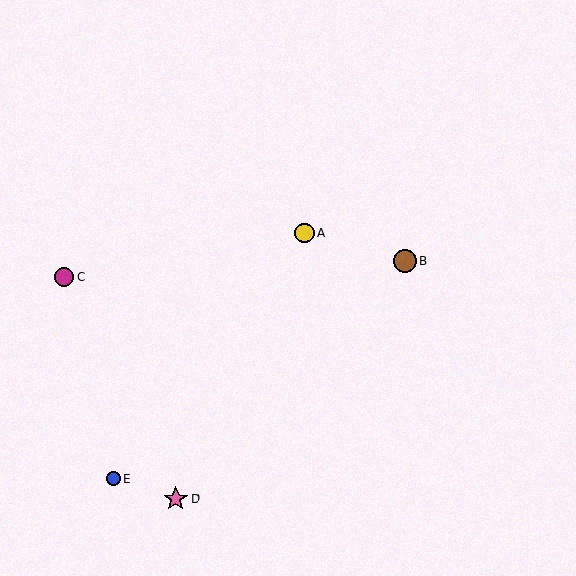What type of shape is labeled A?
Shape A is a yellow circle.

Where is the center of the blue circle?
The center of the blue circle is at (113, 479).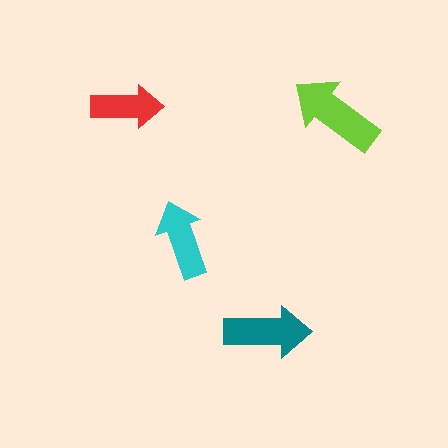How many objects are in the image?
There are 4 objects in the image.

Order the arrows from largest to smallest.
the lime one, the teal one, the cyan one, the red one.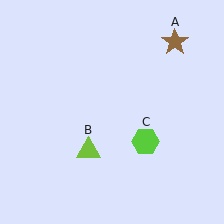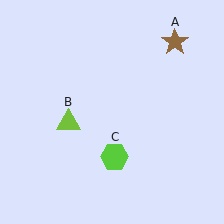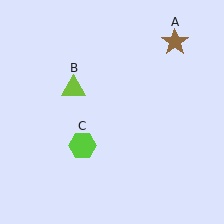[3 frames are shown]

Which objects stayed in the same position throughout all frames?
Brown star (object A) remained stationary.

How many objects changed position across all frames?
2 objects changed position: lime triangle (object B), lime hexagon (object C).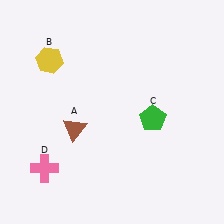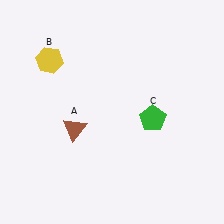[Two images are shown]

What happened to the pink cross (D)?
The pink cross (D) was removed in Image 2. It was in the bottom-left area of Image 1.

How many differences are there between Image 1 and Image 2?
There is 1 difference between the two images.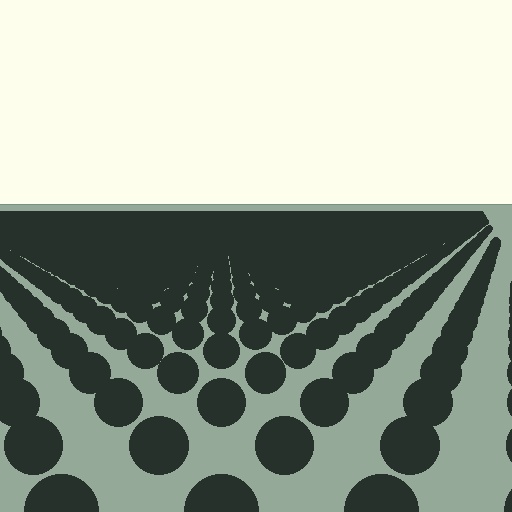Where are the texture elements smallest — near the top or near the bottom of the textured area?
Near the top.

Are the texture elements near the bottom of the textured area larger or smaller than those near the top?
Larger. Near the bottom, elements are closer to the viewer and appear at a bigger on-screen size.